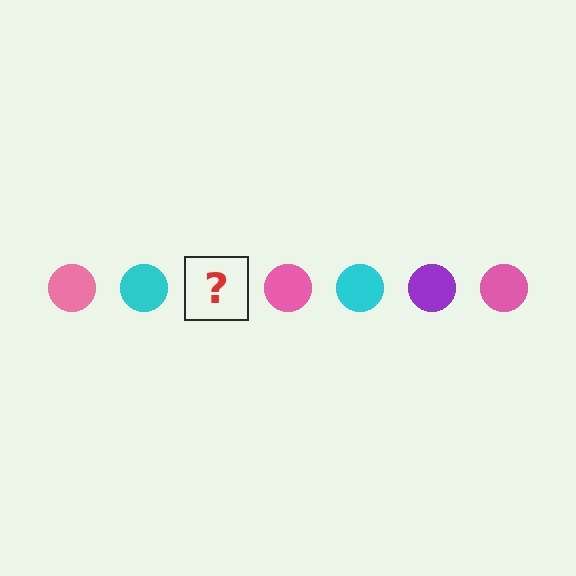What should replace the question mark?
The question mark should be replaced with a purple circle.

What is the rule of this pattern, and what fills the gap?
The rule is that the pattern cycles through pink, cyan, purple circles. The gap should be filled with a purple circle.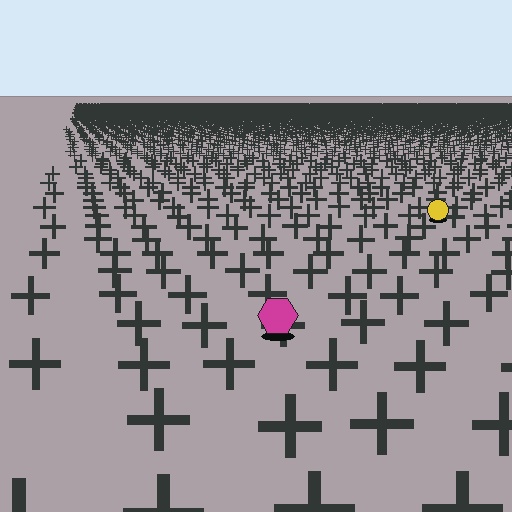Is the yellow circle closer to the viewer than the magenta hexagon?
No. The magenta hexagon is closer — you can tell from the texture gradient: the ground texture is coarser near it.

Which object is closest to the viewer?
The magenta hexagon is closest. The texture marks near it are larger and more spread out.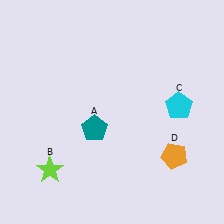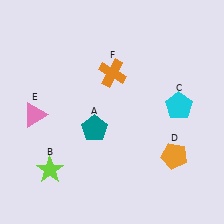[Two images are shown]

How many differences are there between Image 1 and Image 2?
There are 2 differences between the two images.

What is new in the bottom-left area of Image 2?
A pink triangle (E) was added in the bottom-left area of Image 2.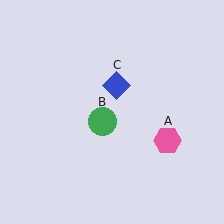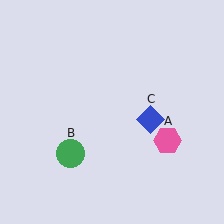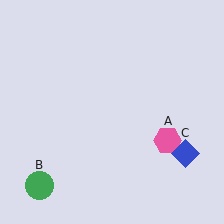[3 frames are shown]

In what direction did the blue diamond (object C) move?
The blue diamond (object C) moved down and to the right.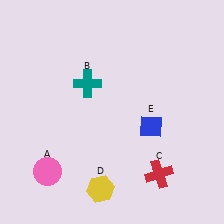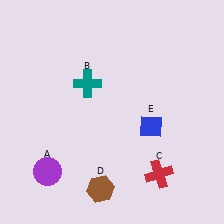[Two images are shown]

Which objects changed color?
A changed from pink to purple. D changed from yellow to brown.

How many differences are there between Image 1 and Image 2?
There are 2 differences between the two images.